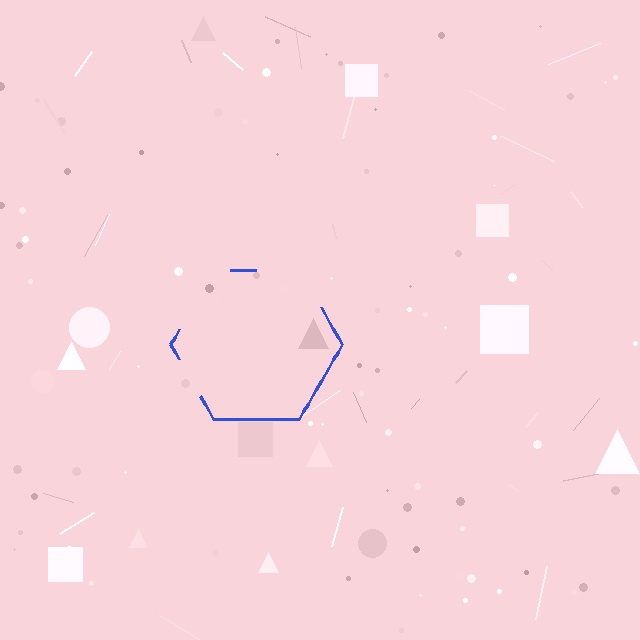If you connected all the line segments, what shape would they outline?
They would outline a hexagon.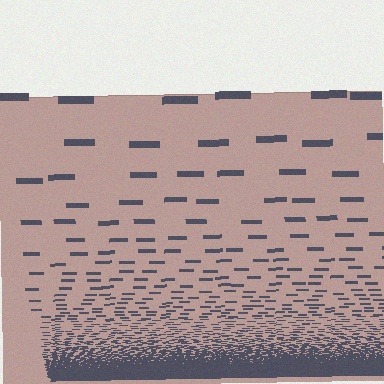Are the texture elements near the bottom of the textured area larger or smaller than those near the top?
Smaller. The gradient is inverted — elements near the bottom are smaller and denser.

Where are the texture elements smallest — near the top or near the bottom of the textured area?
Near the bottom.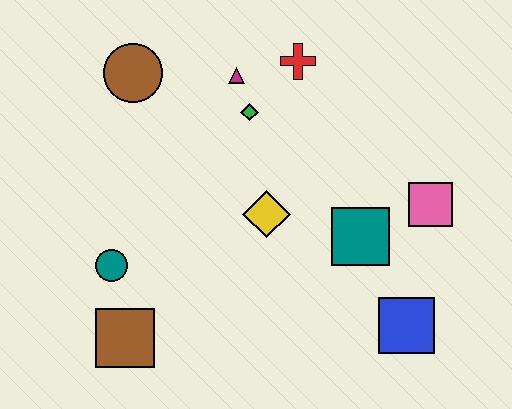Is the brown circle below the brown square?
No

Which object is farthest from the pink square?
The brown square is farthest from the pink square.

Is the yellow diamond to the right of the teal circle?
Yes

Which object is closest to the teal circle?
The brown square is closest to the teal circle.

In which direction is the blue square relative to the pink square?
The blue square is below the pink square.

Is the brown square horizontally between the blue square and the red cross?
No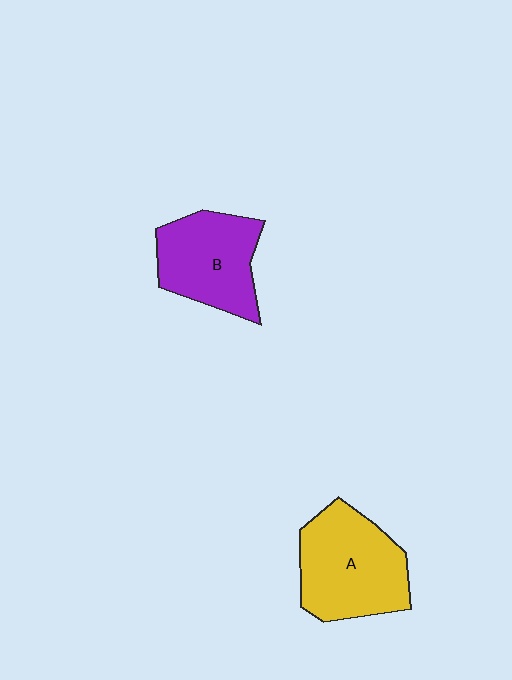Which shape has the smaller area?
Shape B (purple).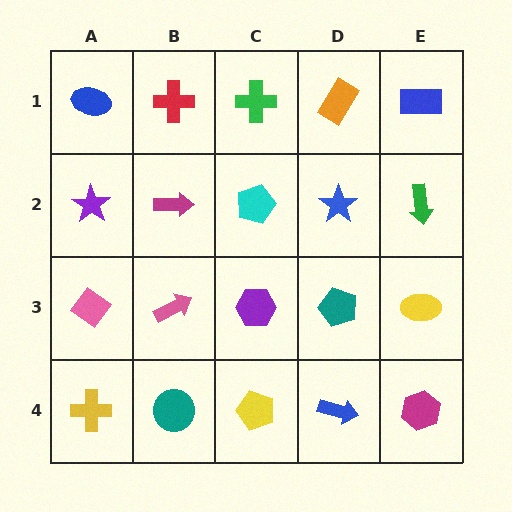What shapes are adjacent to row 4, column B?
A pink arrow (row 3, column B), a yellow cross (row 4, column A), a yellow pentagon (row 4, column C).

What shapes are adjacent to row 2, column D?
An orange rectangle (row 1, column D), a teal pentagon (row 3, column D), a cyan pentagon (row 2, column C), a green arrow (row 2, column E).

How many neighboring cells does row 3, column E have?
3.